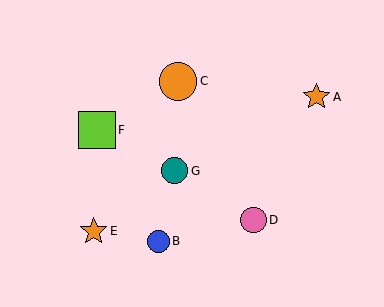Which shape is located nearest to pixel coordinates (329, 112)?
The orange star (labeled A) at (316, 97) is nearest to that location.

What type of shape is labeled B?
Shape B is a blue circle.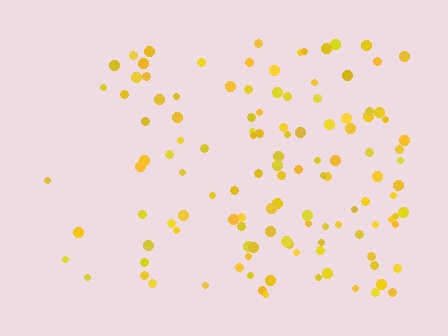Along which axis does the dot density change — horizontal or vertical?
Horizontal.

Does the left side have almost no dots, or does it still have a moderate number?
Still a moderate number, just noticeably fewer than the right.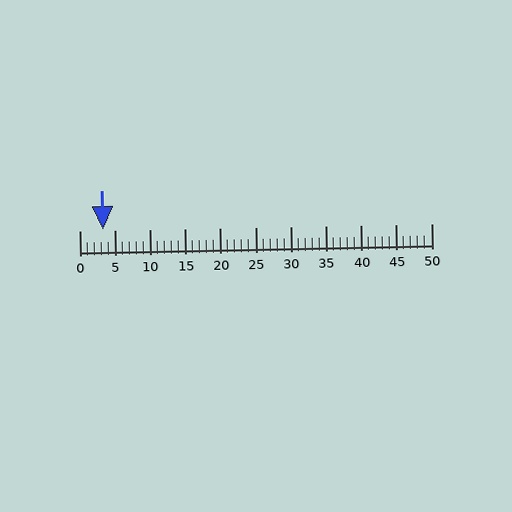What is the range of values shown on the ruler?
The ruler shows values from 0 to 50.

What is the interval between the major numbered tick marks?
The major tick marks are spaced 5 units apart.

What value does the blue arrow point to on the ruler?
The blue arrow points to approximately 3.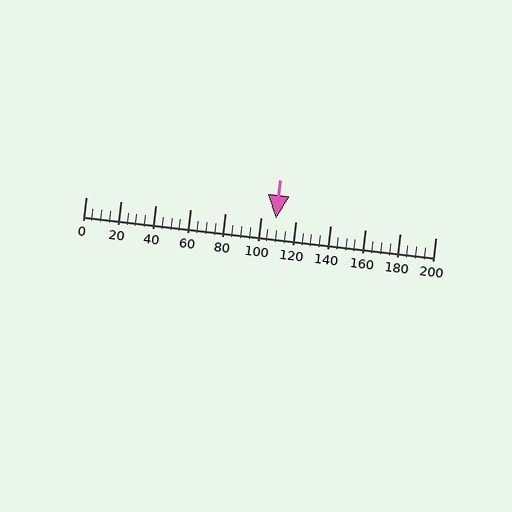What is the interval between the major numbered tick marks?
The major tick marks are spaced 20 units apart.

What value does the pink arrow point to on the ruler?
The pink arrow points to approximately 109.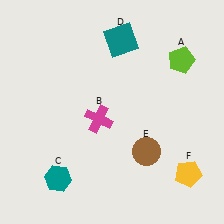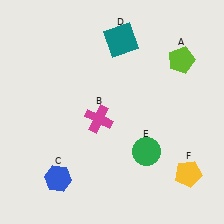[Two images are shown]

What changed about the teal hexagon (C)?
In Image 1, C is teal. In Image 2, it changed to blue.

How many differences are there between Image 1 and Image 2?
There are 2 differences between the two images.